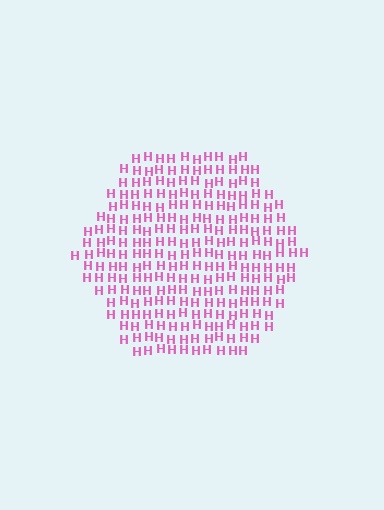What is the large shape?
The large shape is a hexagon.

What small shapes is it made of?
It is made of small letter H's.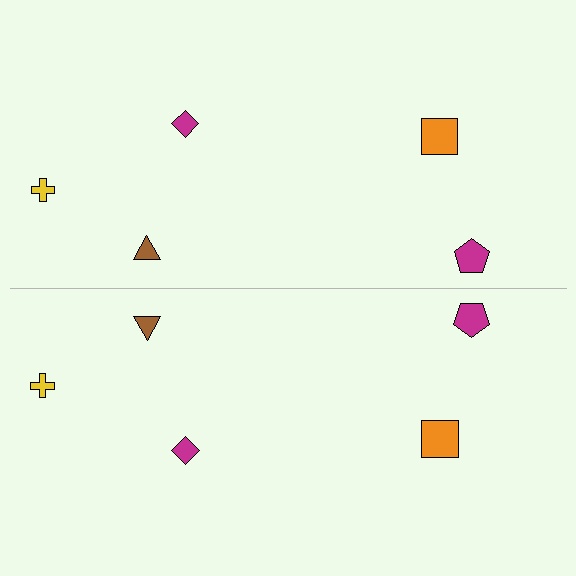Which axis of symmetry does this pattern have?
The pattern has a horizontal axis of symmetry running through the center of the image.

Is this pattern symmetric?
Yes, this pattern has bilateral (reflection) symmetry.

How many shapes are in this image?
There are 10 shapes in this image.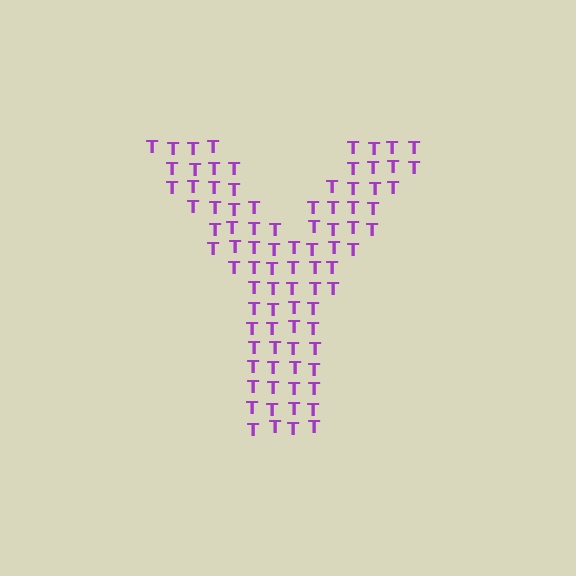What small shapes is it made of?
It is made of small letter T's.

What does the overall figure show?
The overall figure shows the letter Y.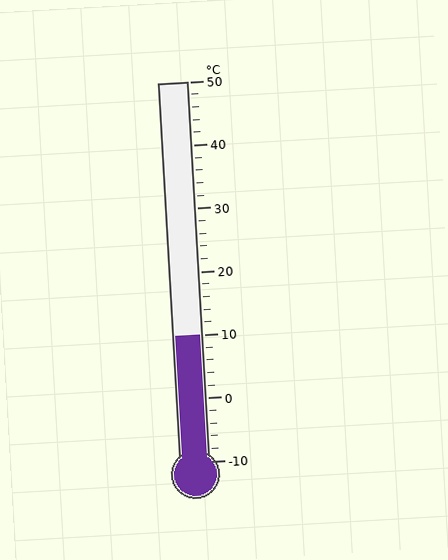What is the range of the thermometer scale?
The thermometer scale ranges from -10°C to 50°C.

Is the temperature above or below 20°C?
The temperature is below 20°C.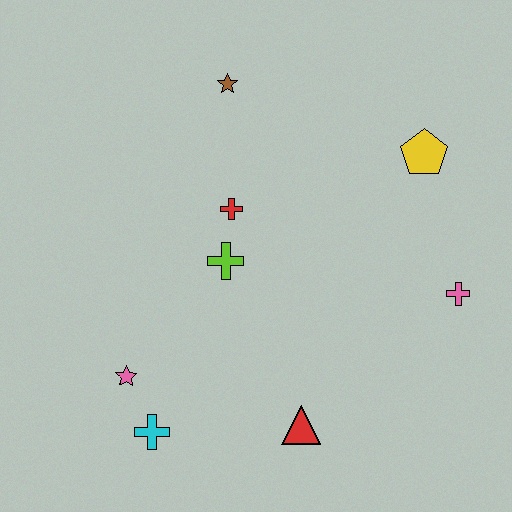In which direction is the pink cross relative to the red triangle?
The pink cross is to the right of the red triangle.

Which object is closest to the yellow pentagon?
The pink cross is closest to the yellow pentagon.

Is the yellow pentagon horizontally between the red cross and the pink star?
No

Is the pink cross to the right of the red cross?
Yes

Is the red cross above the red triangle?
Yes